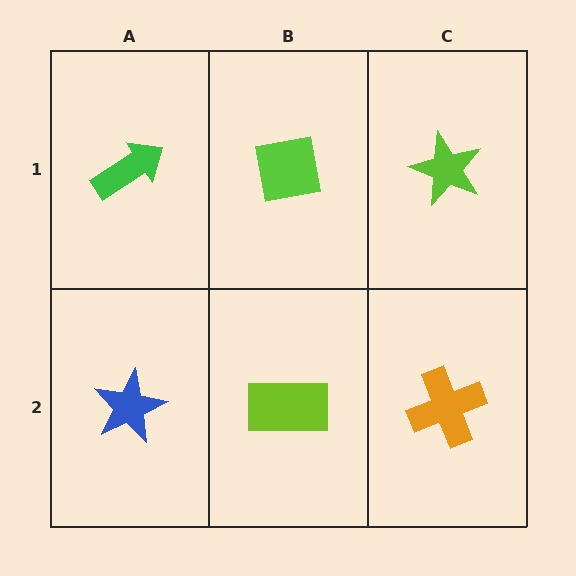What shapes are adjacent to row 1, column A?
A blue star (row 2, column A), a lime square (row 1, column B).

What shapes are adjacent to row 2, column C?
A lime star (row 1, column C), a lime rectangle (row 2, column B).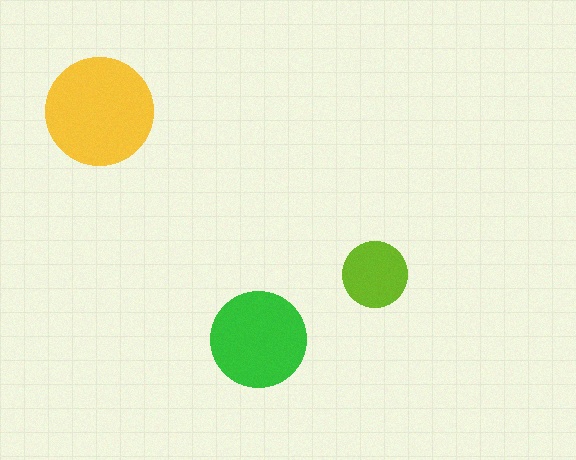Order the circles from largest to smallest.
the yellow one, the green one, the lime one.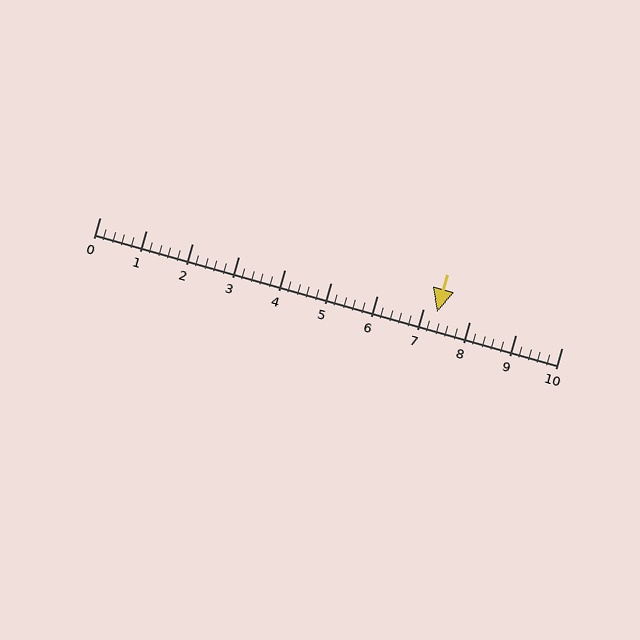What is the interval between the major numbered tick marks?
The major tick marks are spaced 1 units apart.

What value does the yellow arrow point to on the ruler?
The yellow arrow points to approximately 7.3.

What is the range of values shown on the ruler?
The ruler shows values from 0 to 10.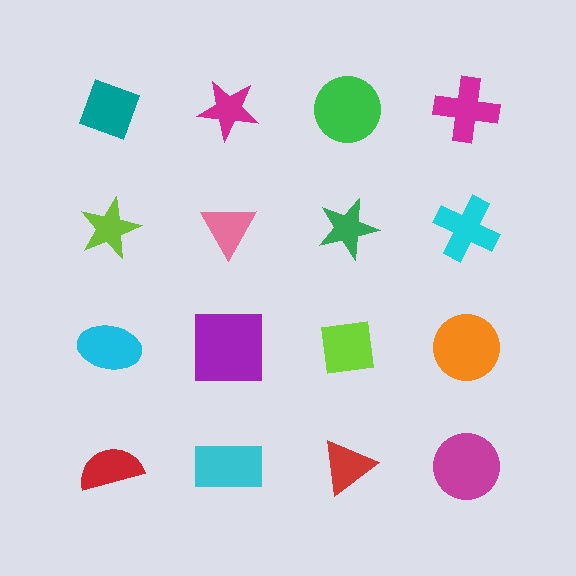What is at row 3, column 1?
A cyan ellipse.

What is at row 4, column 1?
A red semicircle.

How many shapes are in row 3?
4 shapes.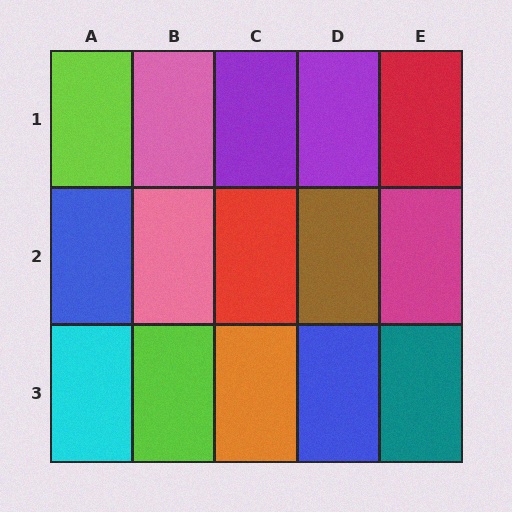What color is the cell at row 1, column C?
Purple.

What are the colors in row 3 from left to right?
Cyan, lime, orange, blue, teal.